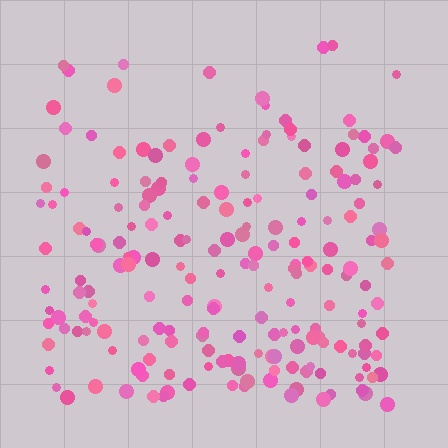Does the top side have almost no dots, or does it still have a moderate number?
Still a moderate number, just noticeably fewer than the bottom.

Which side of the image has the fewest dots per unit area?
The top.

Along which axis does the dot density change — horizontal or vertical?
Vertical.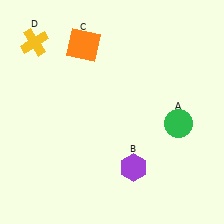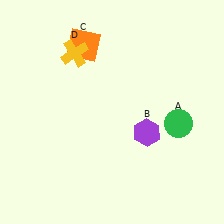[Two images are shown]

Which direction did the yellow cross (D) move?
The yellow cross (D) moved right.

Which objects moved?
The objects that moved are: the purple hexagon (B), the yellow cross (D).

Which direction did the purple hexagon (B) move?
The purple hexagon (B) moved up.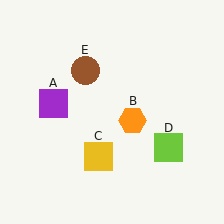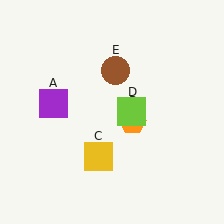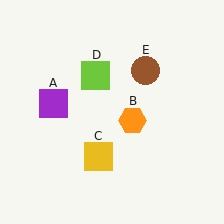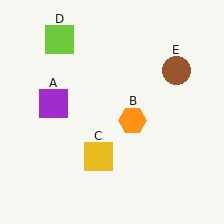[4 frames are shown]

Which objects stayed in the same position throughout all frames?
Purple square (object A) and orange hexagon (object B) and yellow square (object C) remained stationary.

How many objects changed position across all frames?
2 objects changed position: lime square (object D), brown circle (object E).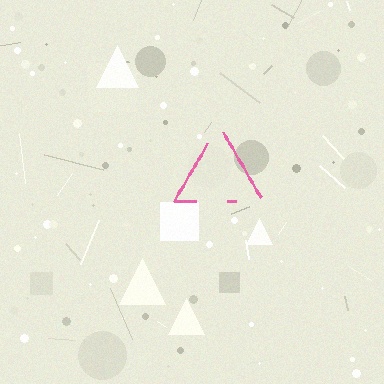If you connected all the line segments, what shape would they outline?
They would outline a triangle.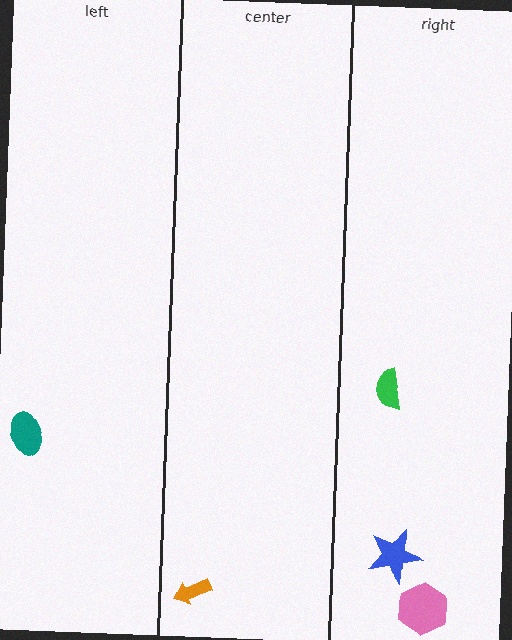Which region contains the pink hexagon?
The right region.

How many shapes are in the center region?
1.